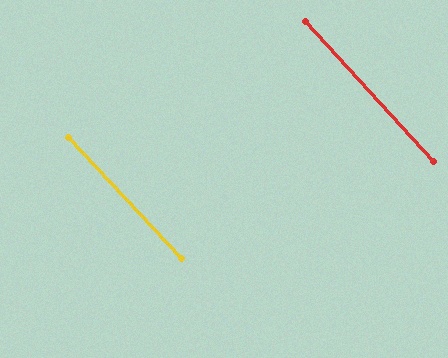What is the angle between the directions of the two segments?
Approximately 1 degree.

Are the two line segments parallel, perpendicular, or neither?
Parallel — their directions differ by only 0.6°.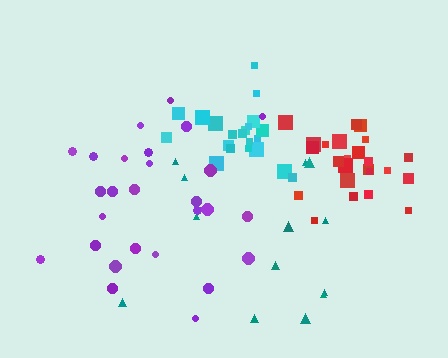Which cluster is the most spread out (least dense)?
Teal.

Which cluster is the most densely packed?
Cyan.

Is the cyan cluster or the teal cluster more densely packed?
Cyan.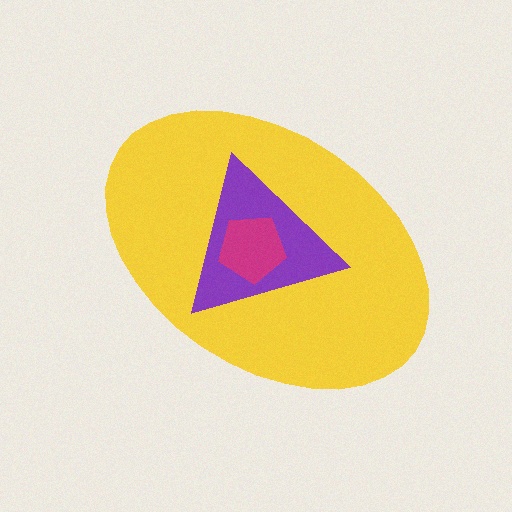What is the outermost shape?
The yellow ellipse.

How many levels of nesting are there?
3.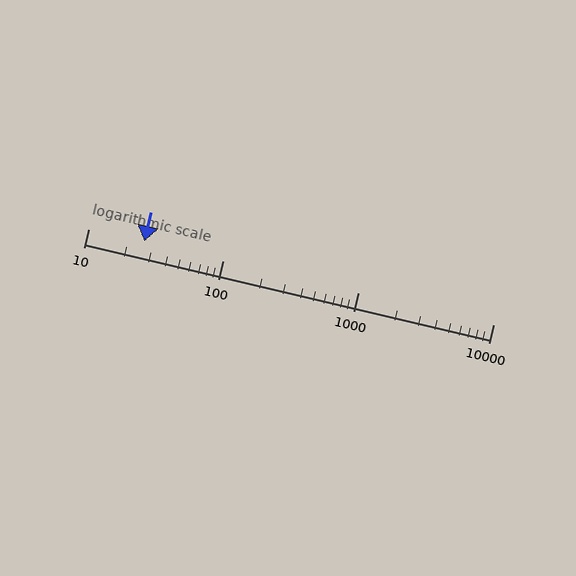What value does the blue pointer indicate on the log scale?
The pointer indicates approximately 26.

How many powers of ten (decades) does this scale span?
The scale spans 3 decades, from 10 to 10000.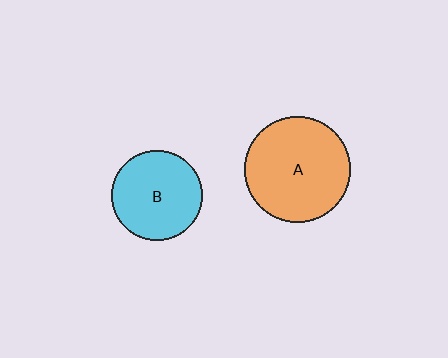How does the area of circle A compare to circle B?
Approximately 1.4 times.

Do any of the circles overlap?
No, none of the circles overlap.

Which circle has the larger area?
Circle A (orange).